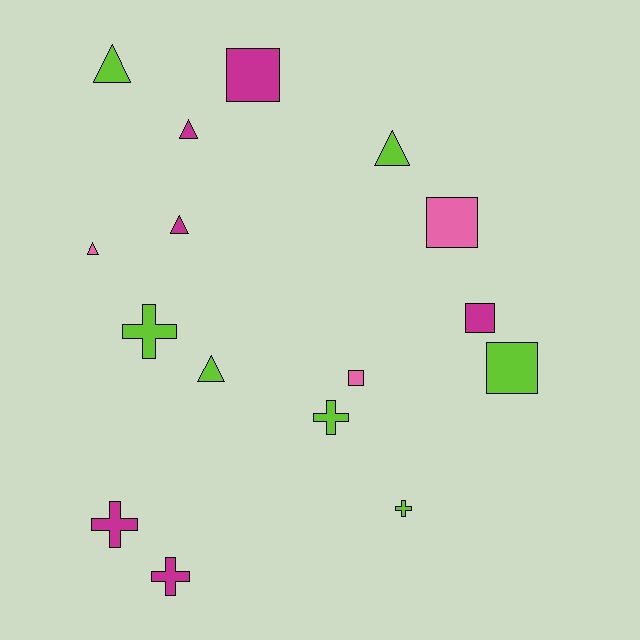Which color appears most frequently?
Lime, with 7 objects.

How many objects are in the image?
There are 16 objects.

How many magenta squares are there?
There are 2 magenta squares.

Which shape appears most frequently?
Triangle, with 6 objects.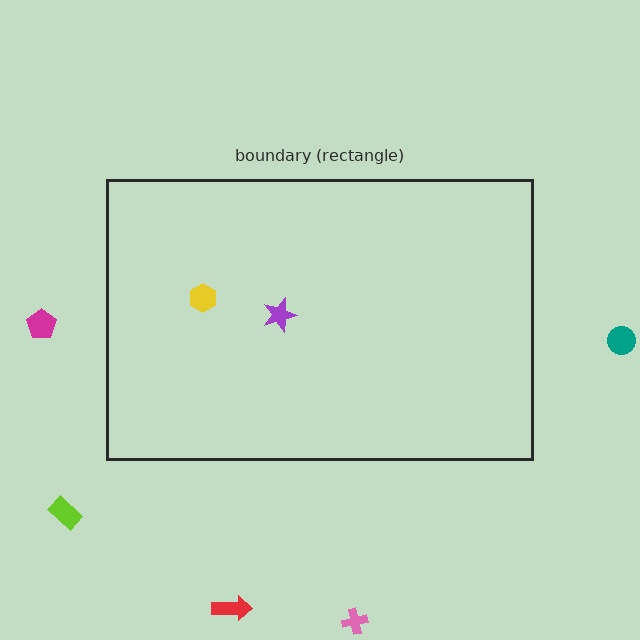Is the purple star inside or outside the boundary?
Inside.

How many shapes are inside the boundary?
2 inside, 5 outside.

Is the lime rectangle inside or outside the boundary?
Outside.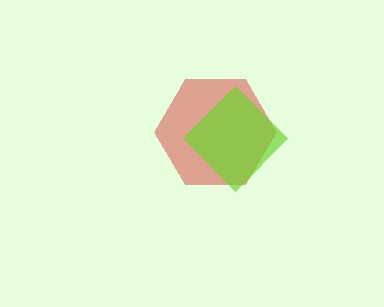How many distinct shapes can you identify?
There are 2 distinct shapes: a red hexagon, a lime diamond.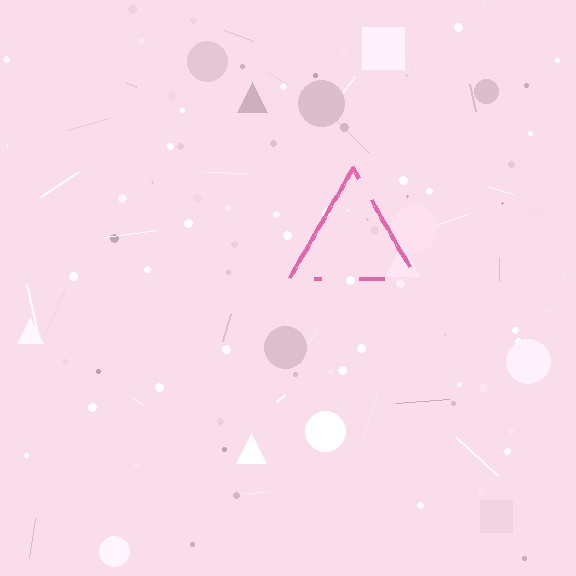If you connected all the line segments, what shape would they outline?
They would outline a triangle.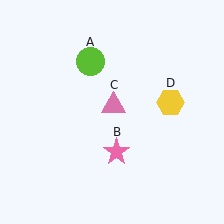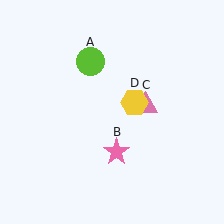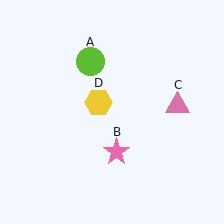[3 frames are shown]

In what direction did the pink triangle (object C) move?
The pink triangle (object C) moved right.